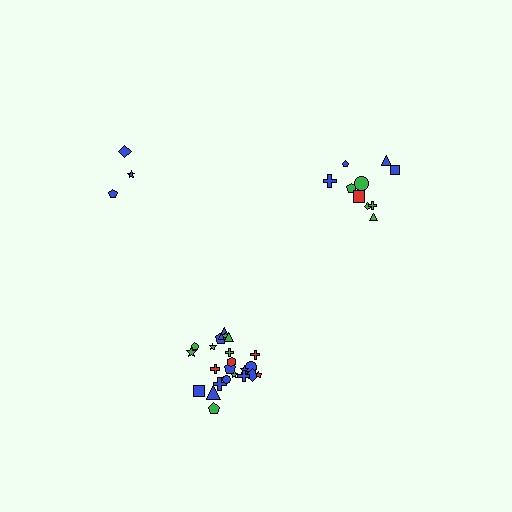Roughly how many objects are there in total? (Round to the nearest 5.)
Roughly 40 objects in total.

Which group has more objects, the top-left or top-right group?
The top-right group.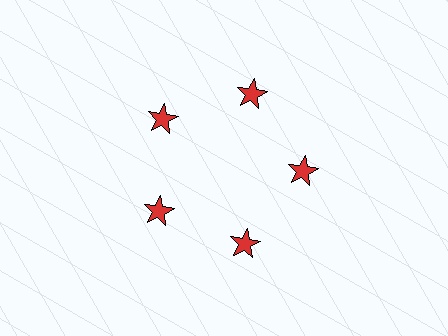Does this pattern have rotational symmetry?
Yes, this pattern has 5-fold rotational symmetry. It looks the same after rotating 72 degrees around the center.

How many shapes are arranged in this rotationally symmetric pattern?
There are 5 shapes, arranged in 5 groups of 1.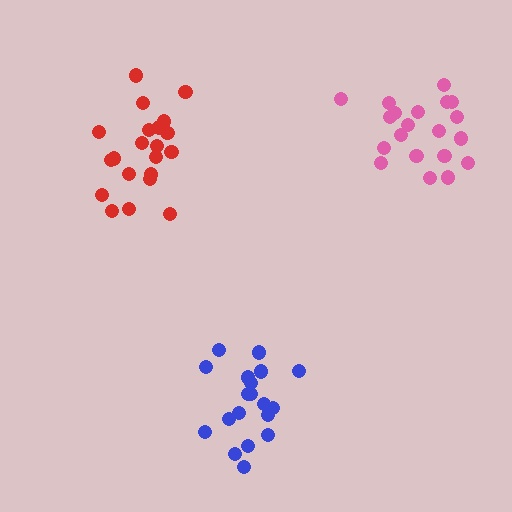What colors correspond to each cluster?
The clusters are colored: red, blue, pink.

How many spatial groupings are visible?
There are 3 spatial groupings.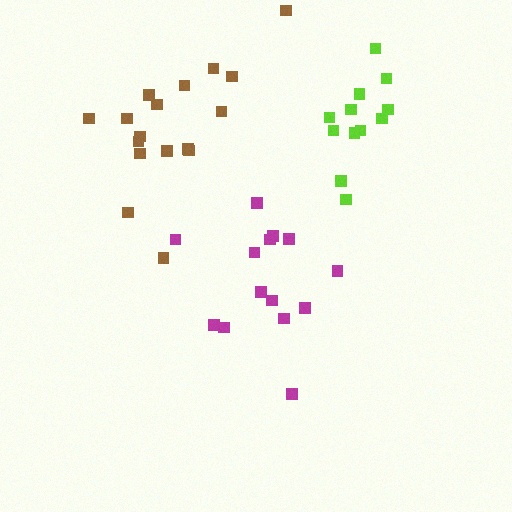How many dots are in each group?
Group 1: 14 dots, Group 2: 17 dots, Group 3: 12 dots (43 total).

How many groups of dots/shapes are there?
There are 3 groups.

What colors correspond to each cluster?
The clusters are colored: magenta, brown, lime.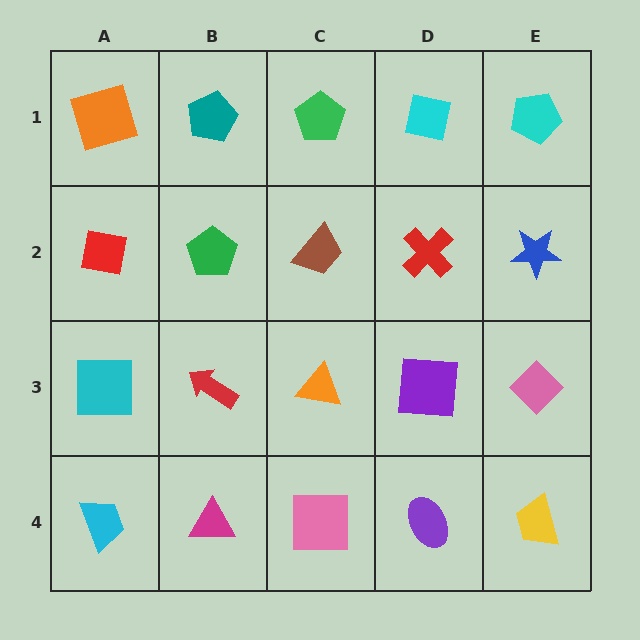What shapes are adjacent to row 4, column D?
A purple square (row 3, column D), a pink square (row 4, column C), a yellow trapezoid (row 4, column E).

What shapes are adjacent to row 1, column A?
A red square (row 2, column A), a teal pentagon (row 1, column B).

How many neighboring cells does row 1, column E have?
2.